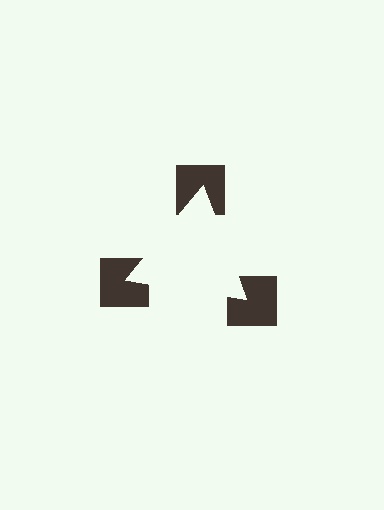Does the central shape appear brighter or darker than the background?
It typically appears slightly brighter than the background, even though no actual brightness change is drawn.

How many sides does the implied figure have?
3 sides.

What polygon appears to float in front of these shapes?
An illusory triangle — its edges are inferred from the aligned wedge cuts in the notched squares, not physically drawn.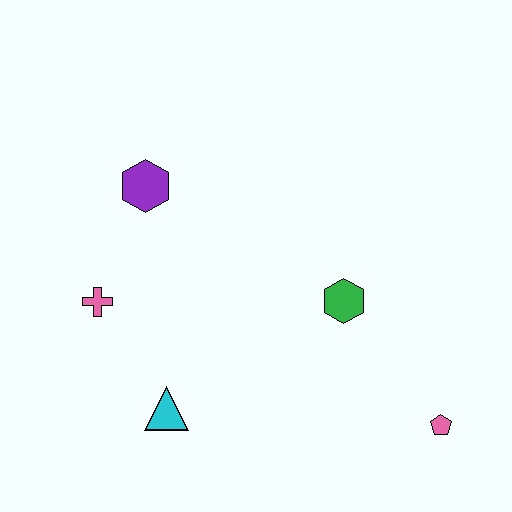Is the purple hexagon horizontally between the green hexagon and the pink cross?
Yes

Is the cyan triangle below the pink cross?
Yes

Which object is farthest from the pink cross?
The pink pentagon is farthest from the pink cross.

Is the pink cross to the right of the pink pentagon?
No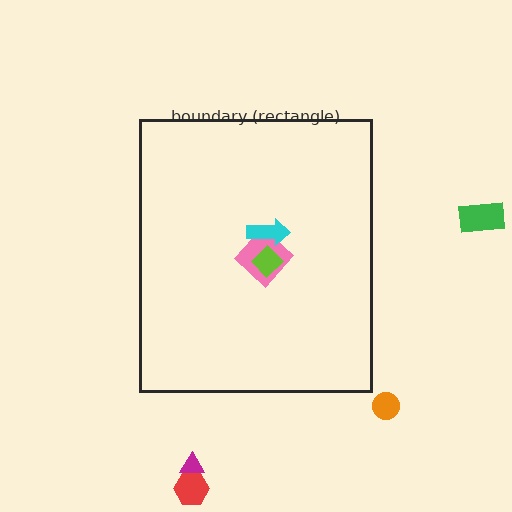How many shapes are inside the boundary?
3 inside, 4 outside.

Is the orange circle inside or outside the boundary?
Outside.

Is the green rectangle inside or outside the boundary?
Outside.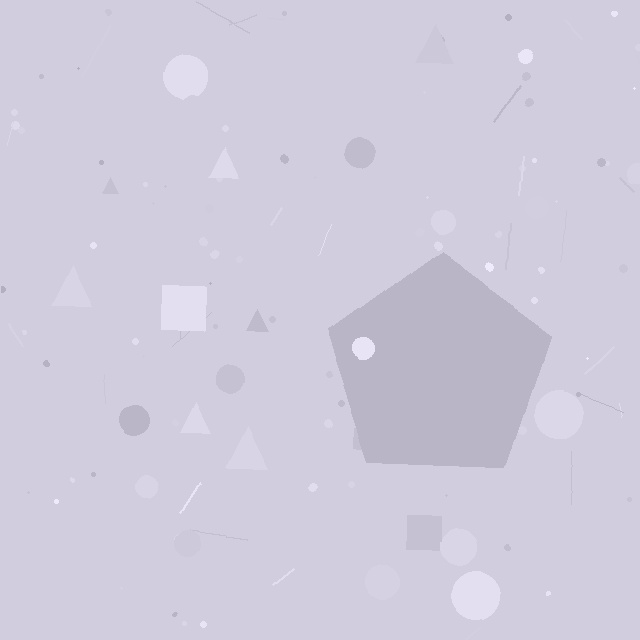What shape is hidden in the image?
A pentagon is hidden in the image.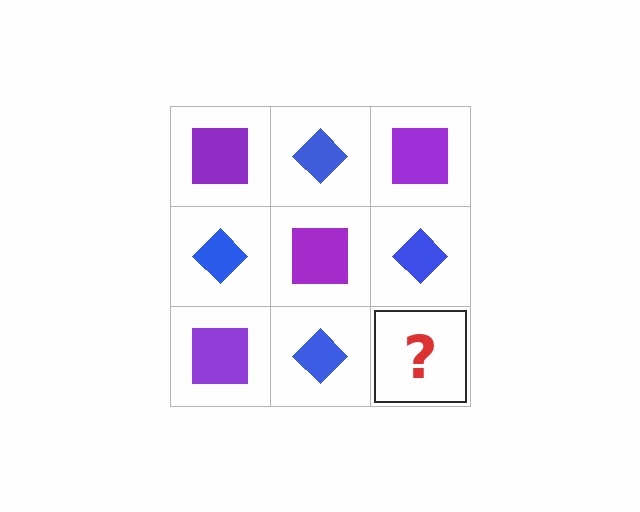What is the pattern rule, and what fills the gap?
The rule is that it alternates purple square and blue diamond in a checkerboard pattern. The gap should be filled with a purple square.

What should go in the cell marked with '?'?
The missing cell should contain a purple square.